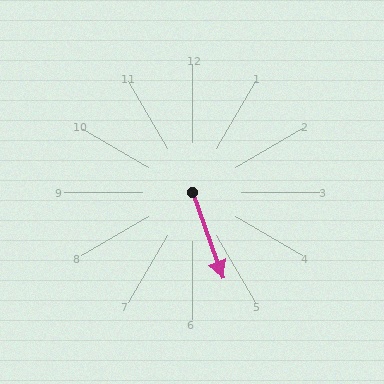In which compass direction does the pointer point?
South.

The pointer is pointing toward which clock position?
Roughly 5 o'clock.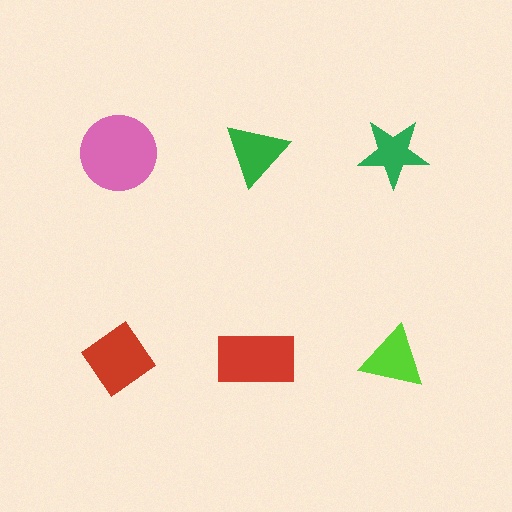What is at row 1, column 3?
A green star.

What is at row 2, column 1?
A red diamond.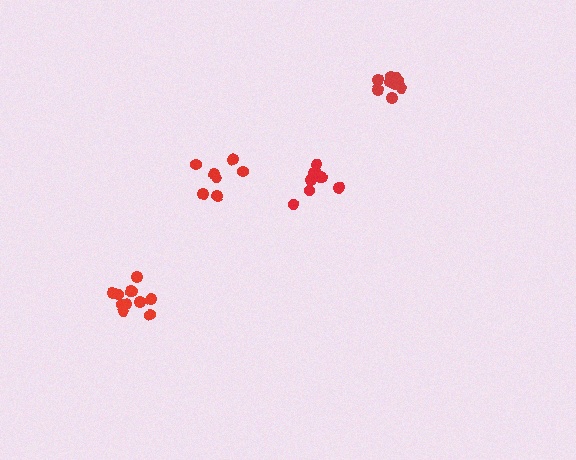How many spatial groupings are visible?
There are 4 spatial groupings.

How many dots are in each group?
Group 1: 9 dots, Group 2: 8 dots, Group 3: 11 dots, Group 4: 7 dots (35 total).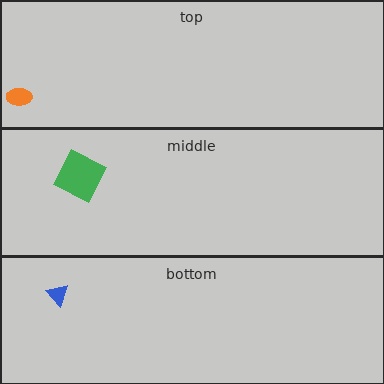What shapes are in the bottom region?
The blue triangle.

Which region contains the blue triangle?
The bottom region.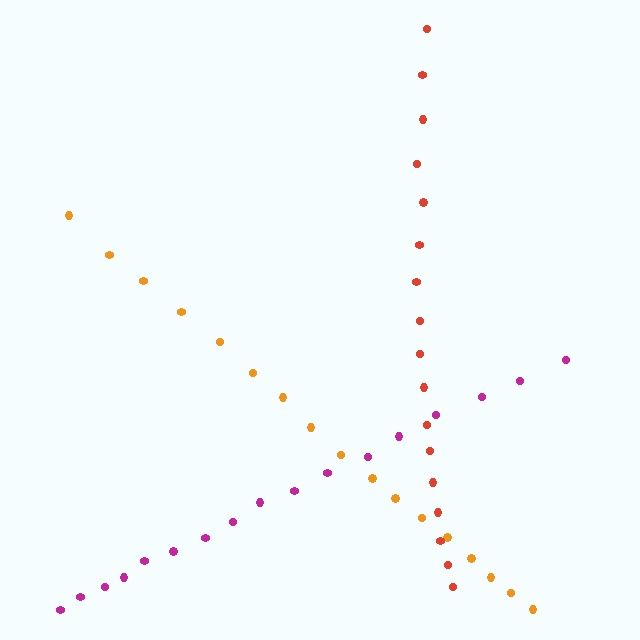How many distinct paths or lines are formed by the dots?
There are 3 distinct paths.